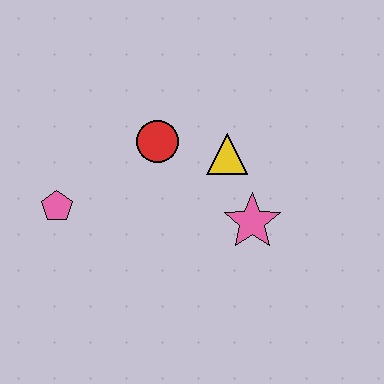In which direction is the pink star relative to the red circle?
The pink star is to the right of the red circle.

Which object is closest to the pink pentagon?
The red circle is closest to the pink pentagon.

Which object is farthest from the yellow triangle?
The pink pentagon is farthest from the yellow triangle.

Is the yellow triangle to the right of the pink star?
No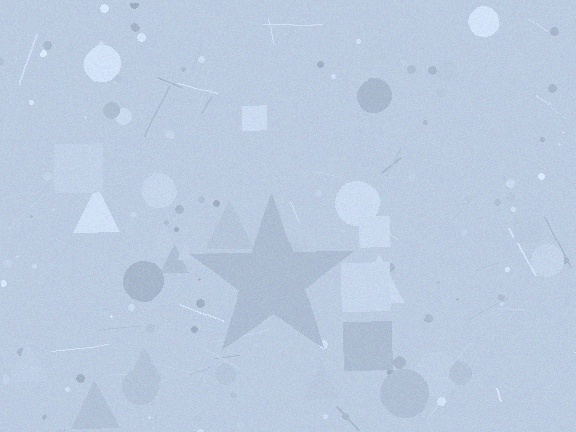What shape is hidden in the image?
A star is hidden in the image.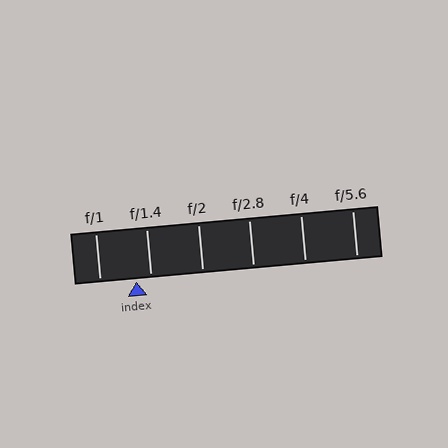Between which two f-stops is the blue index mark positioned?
The index mark is between f/1 and f/1.4.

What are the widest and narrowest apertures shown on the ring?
The widest aperture shown is f/1 and the narrowest is f/5.6.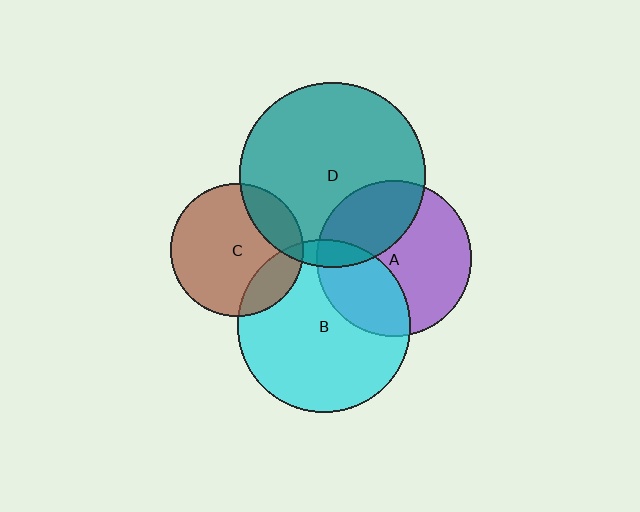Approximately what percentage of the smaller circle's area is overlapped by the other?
Approximately 20%.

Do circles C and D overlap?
Yes.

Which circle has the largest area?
Circle D (teal).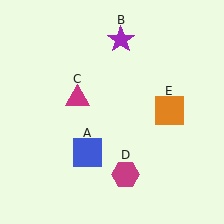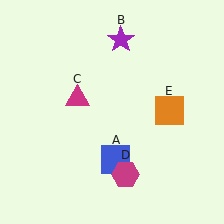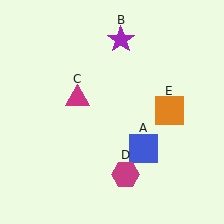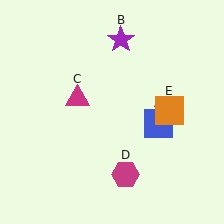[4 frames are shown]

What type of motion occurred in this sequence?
The blue square (object A) rotated counterclockwise around the center of the scene.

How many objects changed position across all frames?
1 object changed position: blue square (object A).